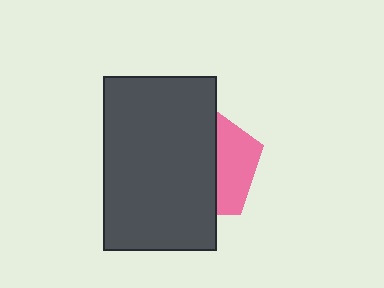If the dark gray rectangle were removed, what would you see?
You would see the complete pink pentagon.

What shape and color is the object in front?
The object in front is a dark gray rectangle.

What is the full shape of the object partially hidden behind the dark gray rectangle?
The partially hidden object is a pink pentagon.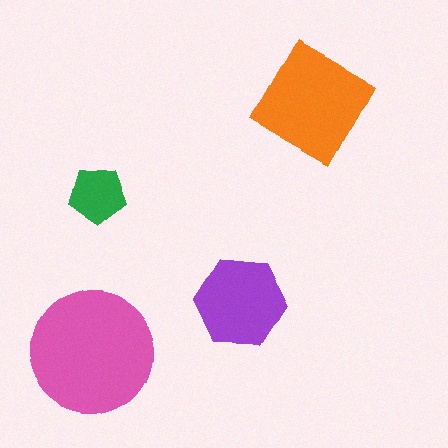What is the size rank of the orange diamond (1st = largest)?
2nd.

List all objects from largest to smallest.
The pink circle, the orange diamond, the purple hexagon, the green pentagon.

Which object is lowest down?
The pink circle is bottommost.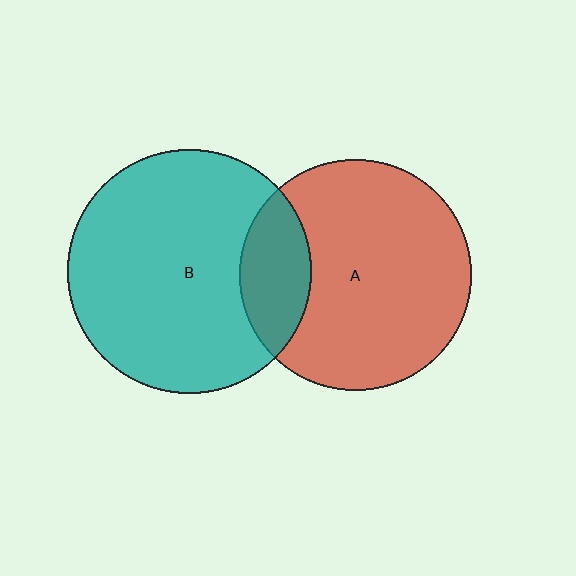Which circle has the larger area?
Circle B (teal).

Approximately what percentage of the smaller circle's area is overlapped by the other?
Approximately 20%.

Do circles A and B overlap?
Yes.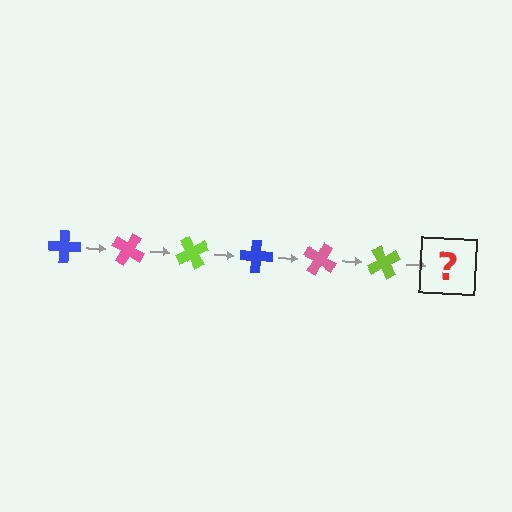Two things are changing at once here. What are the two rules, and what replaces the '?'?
The two rules are that it rotates 30 degrees each step and the color cycles through blue, pink, and lime. The '?' should be a blue cross, rotated 180 degrees from the start.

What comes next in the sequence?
The next element should be a blue cross, rotated 180 degrees from the start.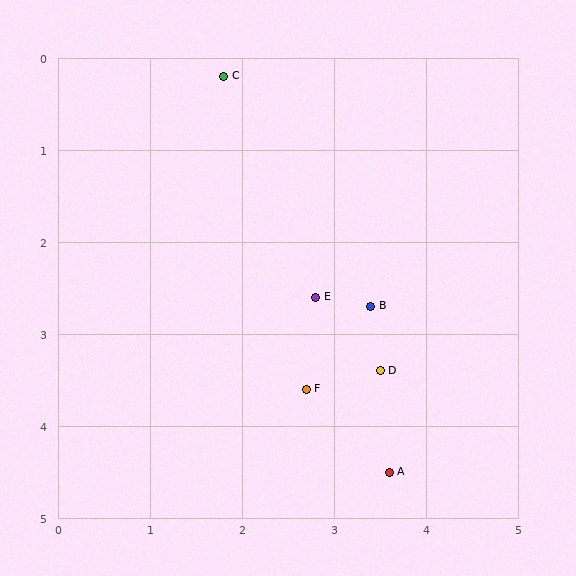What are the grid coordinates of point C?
Point C is at approximately (1.8, 0.2).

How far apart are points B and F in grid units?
Points B and F are about 1.1 grid units apart.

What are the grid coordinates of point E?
Point E is at approximately (2.8, 2.6).